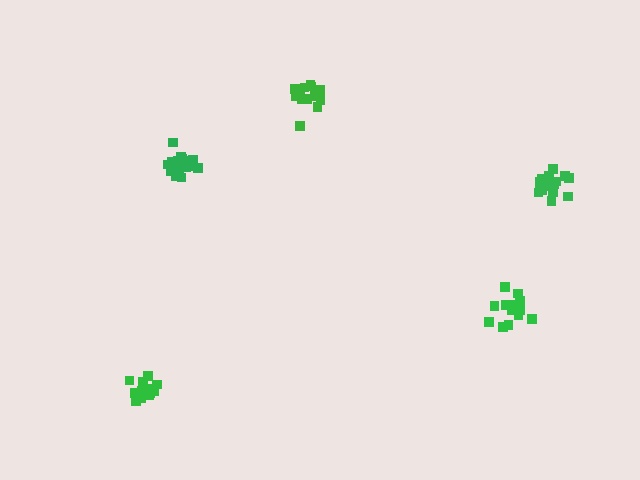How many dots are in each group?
Group 1: 15 dots, Group 2: 19 dots, Group 3: 15 dots, Group 4: 15 dots, Group 5: 16 dots (80 total).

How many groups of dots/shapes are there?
There are 5 groups.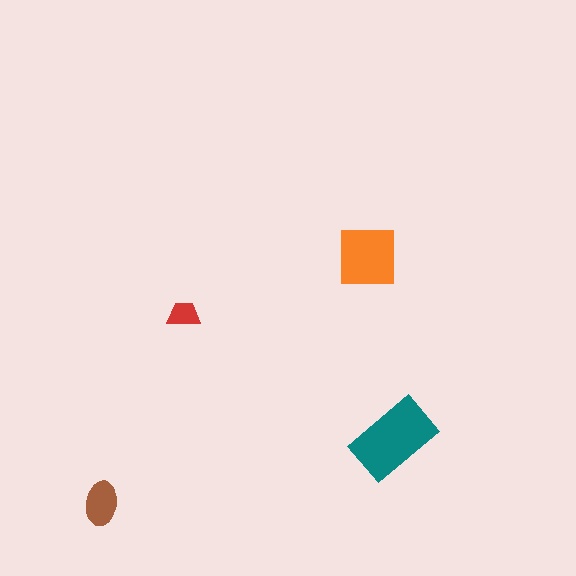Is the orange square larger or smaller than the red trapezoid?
Larger.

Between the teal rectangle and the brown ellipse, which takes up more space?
The teal rectangle.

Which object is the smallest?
The red trapezoid.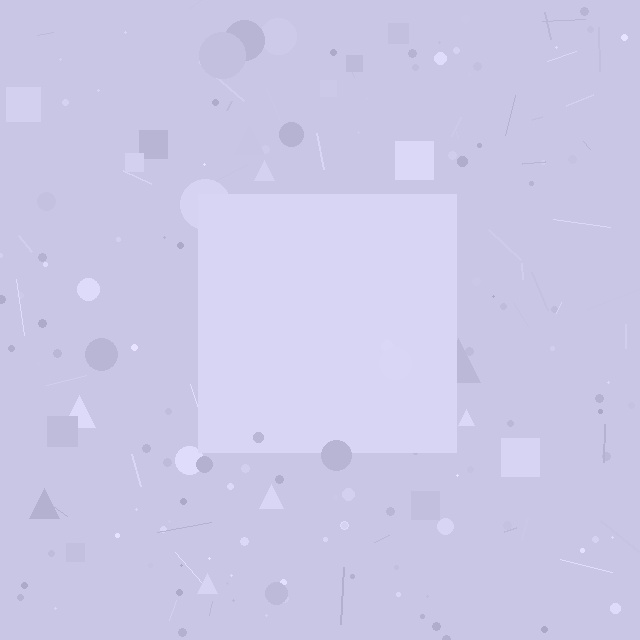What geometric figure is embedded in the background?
A square is embedded in the background.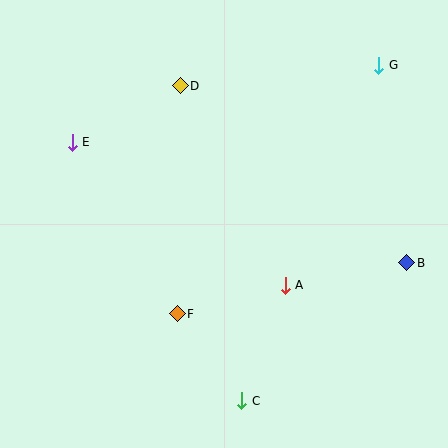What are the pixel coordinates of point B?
Point B is at (407, 263).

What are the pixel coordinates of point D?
Point D is at (180, 86).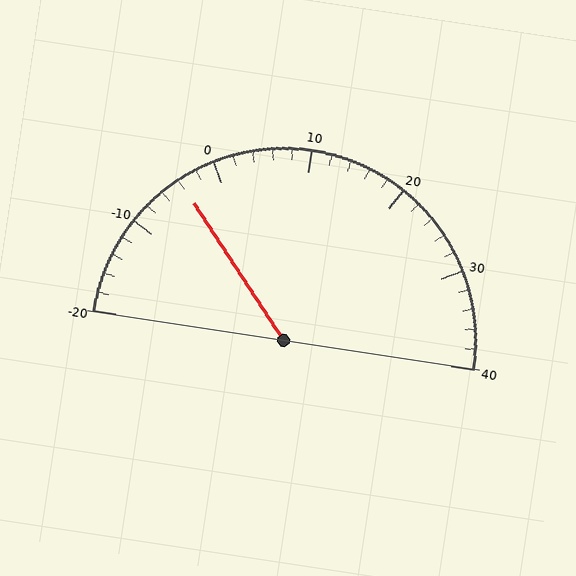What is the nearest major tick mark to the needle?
The nearest major tick mark is 0.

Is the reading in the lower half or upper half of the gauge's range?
The reading is in the lower half of the range (-20 to 40).